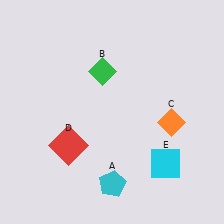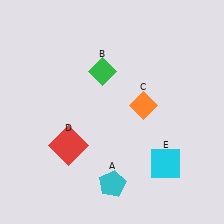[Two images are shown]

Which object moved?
The orange diamond (C) moved left.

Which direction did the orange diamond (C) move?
The orange diamond (C) moved left.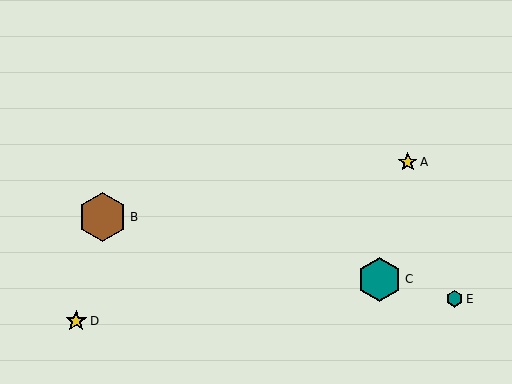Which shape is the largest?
The brown hexagon (labeled B) is the largest.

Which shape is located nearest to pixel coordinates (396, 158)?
The yellow star (labeled A) at (408, 162) is nearest to that location.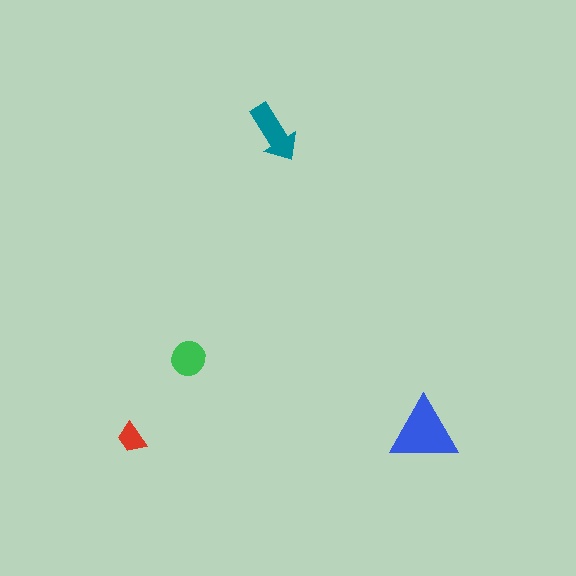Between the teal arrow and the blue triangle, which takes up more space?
The blue triangle.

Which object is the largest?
The blue triangle.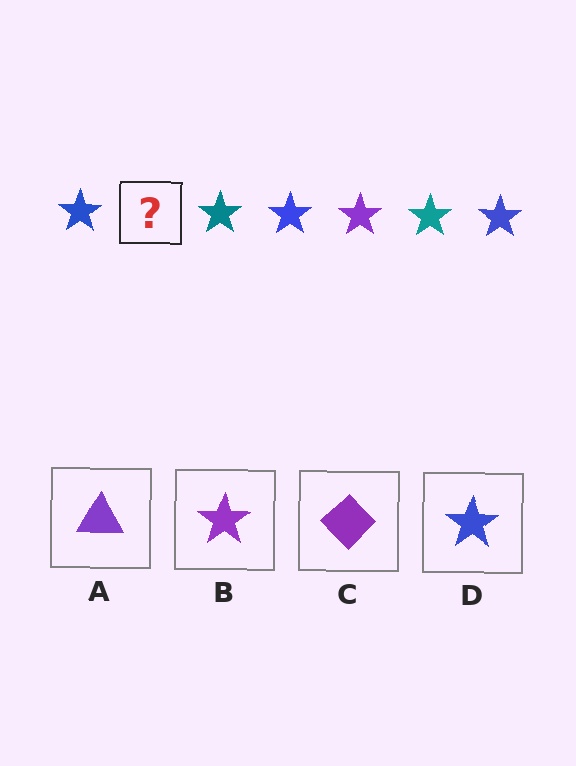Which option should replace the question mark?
Option B.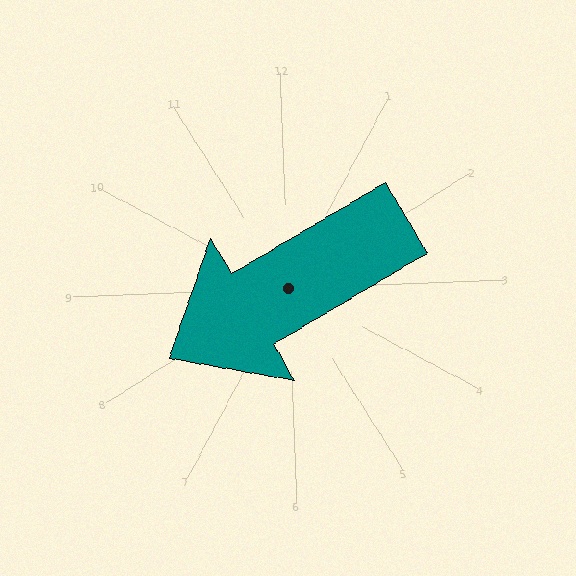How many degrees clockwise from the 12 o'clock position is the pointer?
Approximately 242 degrees.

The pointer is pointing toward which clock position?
Roughly 8 o'clock.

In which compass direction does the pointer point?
Southwest.